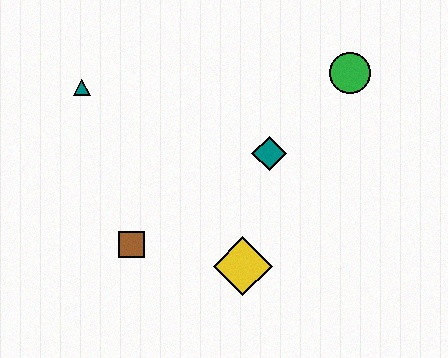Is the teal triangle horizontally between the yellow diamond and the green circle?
No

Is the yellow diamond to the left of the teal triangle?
No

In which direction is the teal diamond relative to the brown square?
The teal diamond is to the right of the brown square.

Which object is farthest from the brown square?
The green circle is farthest from the brown square.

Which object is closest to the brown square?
The yellow diamond is closest to the brown square.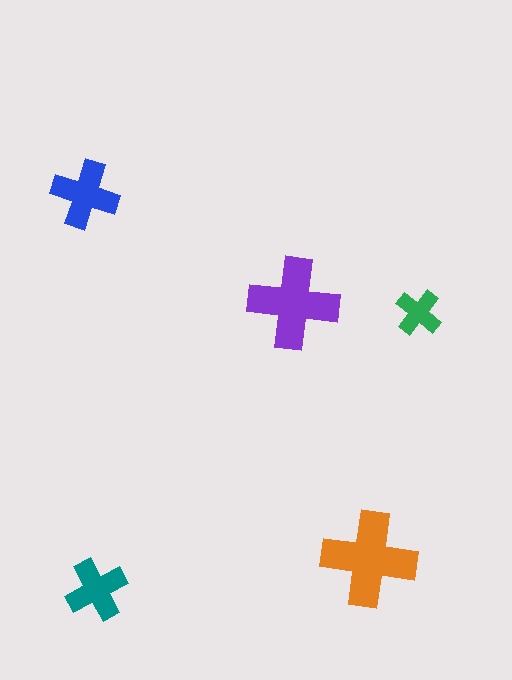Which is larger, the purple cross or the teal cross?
The purple one.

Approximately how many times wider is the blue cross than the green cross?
About 1.5 times wider.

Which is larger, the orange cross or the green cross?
The orange one.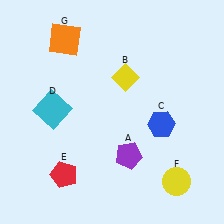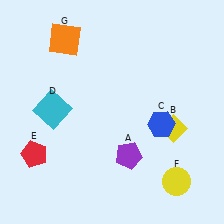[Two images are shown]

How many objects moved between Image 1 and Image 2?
2 objects moved between the two images.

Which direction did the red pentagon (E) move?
The red pentagon (E) moved left.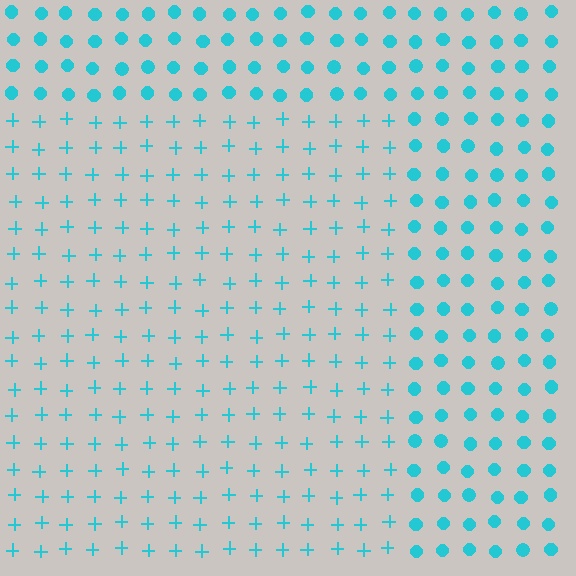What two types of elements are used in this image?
The image uses plus signs inside the rectangle region and circles outside it.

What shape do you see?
I see a rectangle.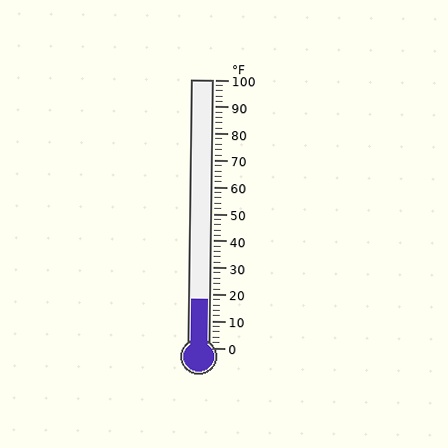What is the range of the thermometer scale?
The thermometer scale ranges from 0°F to 100°F.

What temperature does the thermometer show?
The thermometer shows approximately 18°F.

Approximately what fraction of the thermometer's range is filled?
The thermometer is filled to approximately 20% of its range.